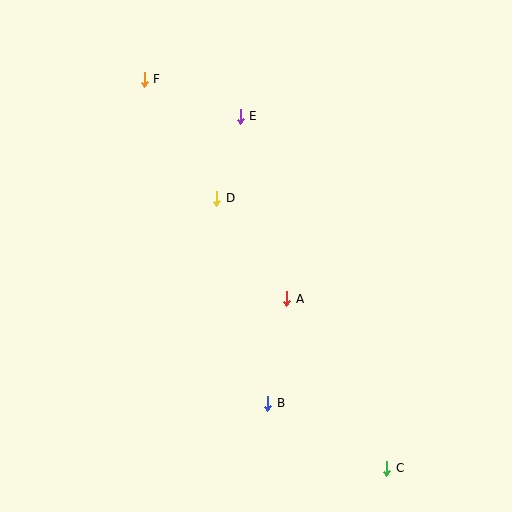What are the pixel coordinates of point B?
Point B is at (268, 403).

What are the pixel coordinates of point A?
Point A is at (287, 299).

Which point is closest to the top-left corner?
Point F is closest to the top-left corner.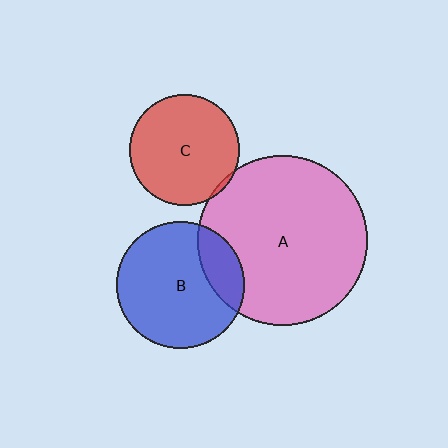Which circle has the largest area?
Circle A (pink).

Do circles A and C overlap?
Yes.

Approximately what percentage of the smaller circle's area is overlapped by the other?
Approximately 5%.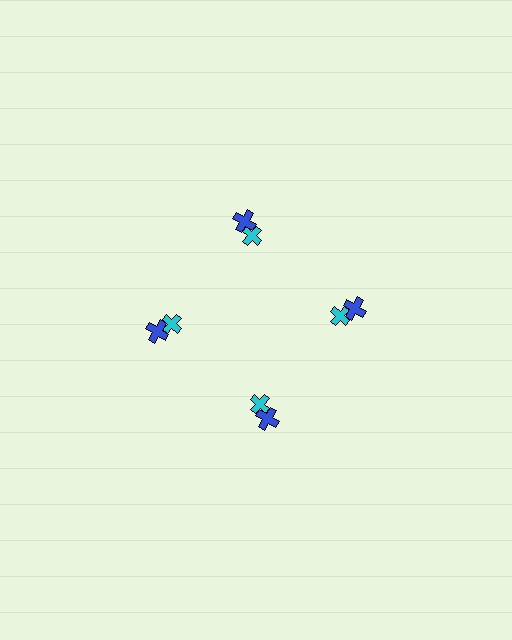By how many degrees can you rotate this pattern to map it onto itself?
The pattern maps onto itself every 90 degrees of rotation.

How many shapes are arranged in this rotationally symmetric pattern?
There are 8 shapes, arranged in 4 groups of 2.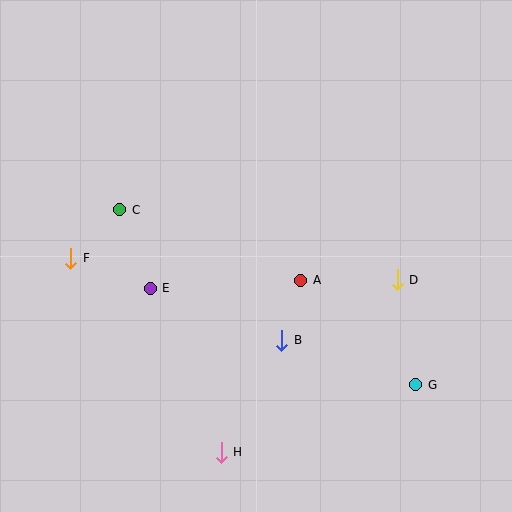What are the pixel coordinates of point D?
Point D is at (397, 280).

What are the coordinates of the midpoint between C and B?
The midpoint between C and B is at (201, 275).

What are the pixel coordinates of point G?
Point G is at (416, 385).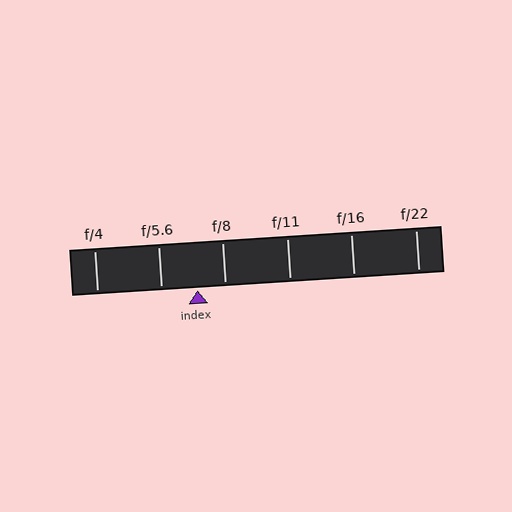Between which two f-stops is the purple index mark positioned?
The index mark is between f/5.6 and f/8.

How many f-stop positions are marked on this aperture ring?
There are 6 f-stop positions marked.